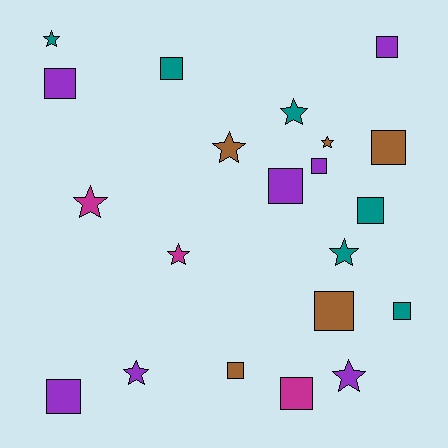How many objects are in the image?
There are 21 objects.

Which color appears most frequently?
Purple, with 7 objects.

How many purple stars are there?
There are 2 purple stars.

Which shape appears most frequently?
Square, with 12 objects.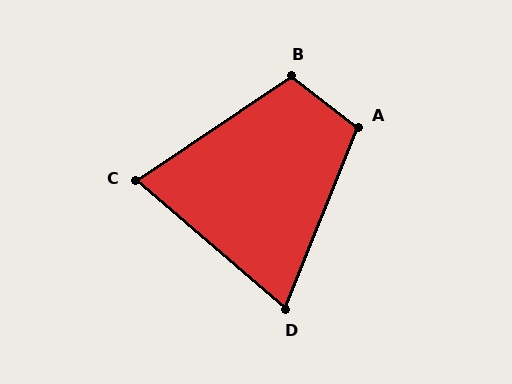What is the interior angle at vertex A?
Approximately 105 degrees (obtuse).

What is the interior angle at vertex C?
Approximately 75 degrees (acute).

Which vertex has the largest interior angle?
B, at approximately 109 degrees.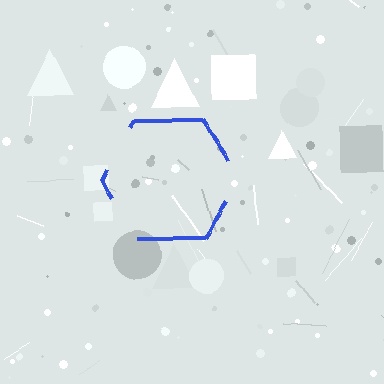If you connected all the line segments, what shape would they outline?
They would outline a hexagon.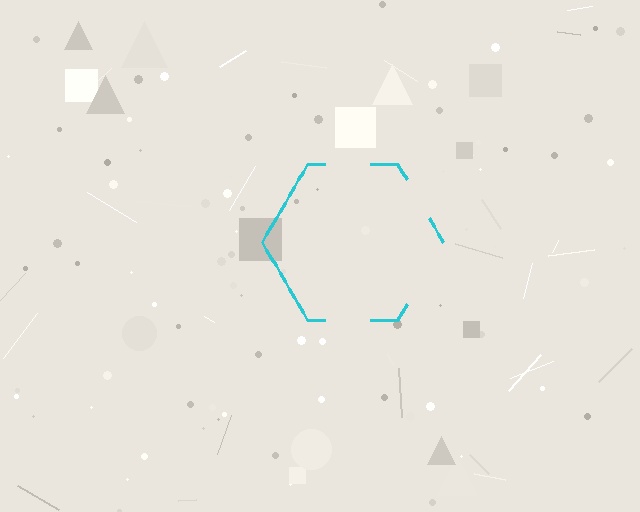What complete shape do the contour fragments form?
The contour fragments form a hexagon.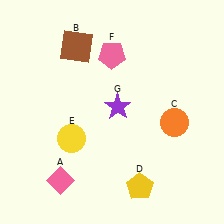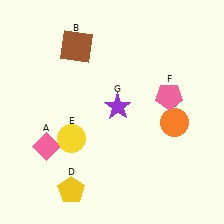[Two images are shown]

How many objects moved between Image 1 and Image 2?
3 objects moved between the two images.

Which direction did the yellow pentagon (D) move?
The yellow pentagon (D) moved left.